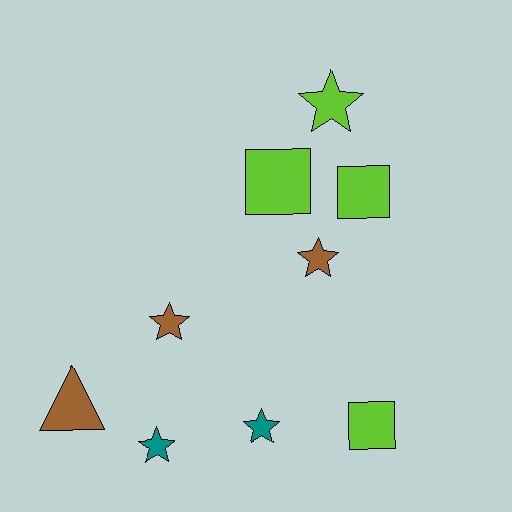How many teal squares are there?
There are no teal squares.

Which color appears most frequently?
Lime, with 4 objects.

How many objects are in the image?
There are 9 objects.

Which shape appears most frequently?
Star, with 5 objects.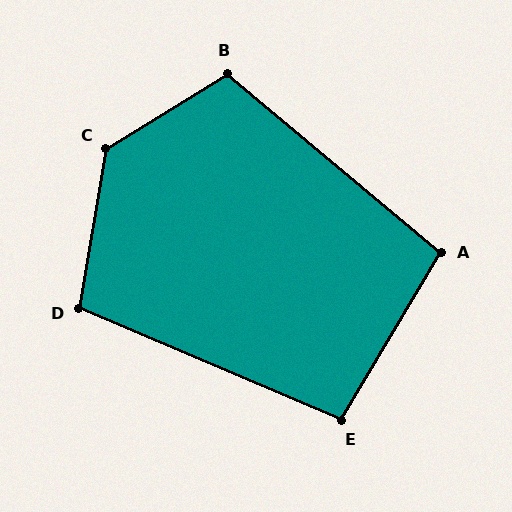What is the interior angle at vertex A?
Approximately 99 degrees (obtuse).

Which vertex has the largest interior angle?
C, at approximately 131 degrees.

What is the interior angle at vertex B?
Approximately 108 degrees (obtuse).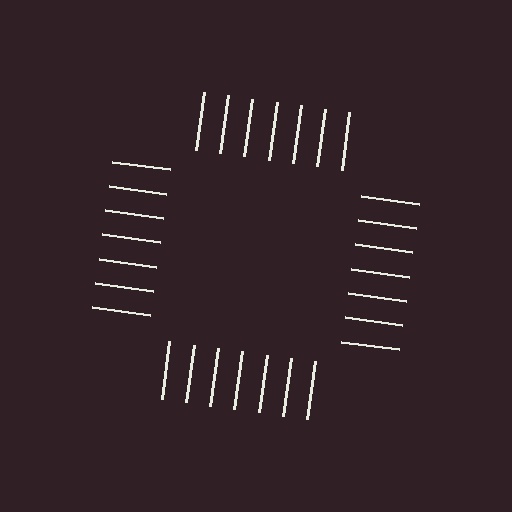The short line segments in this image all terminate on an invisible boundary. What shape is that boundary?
An illusory square — the line segments terminate on its edges but no continuous stroke is drawn.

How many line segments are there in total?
28 — 7 along each of the 4 edges.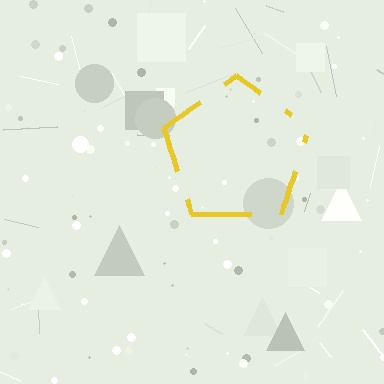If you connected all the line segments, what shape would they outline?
They would outline a pentagon.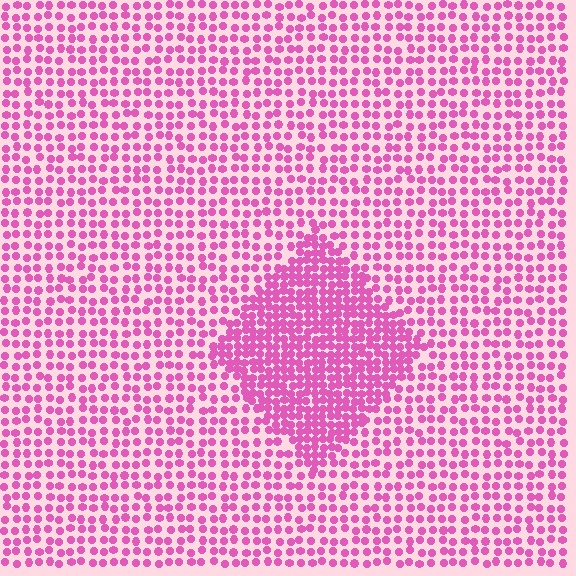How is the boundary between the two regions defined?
The boundary is defined by a change in element density (approximately 2.0x ratio). All elements are the same color, size, and shape.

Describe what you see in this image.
The image contains small pink elements arranged at two different densities. A diamond-shaped region is visible where the elements are more densely packed than the surrounding area.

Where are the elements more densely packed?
The elements are more densely packed inside the diamond boundary.